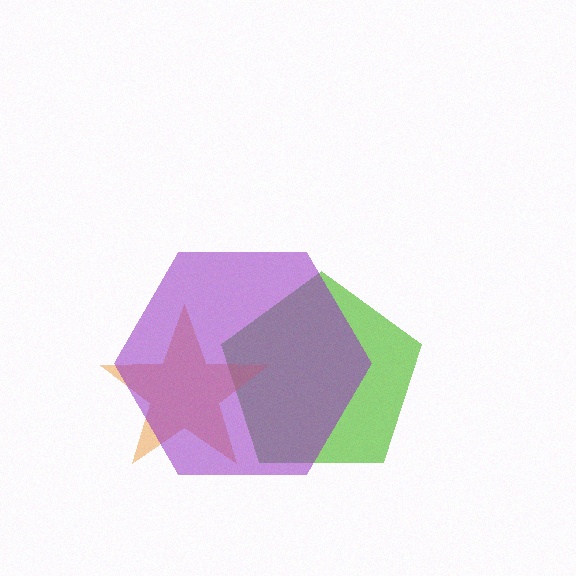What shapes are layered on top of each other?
The layered shapes are: a lime pentagon, an orange star, a purple hexagon.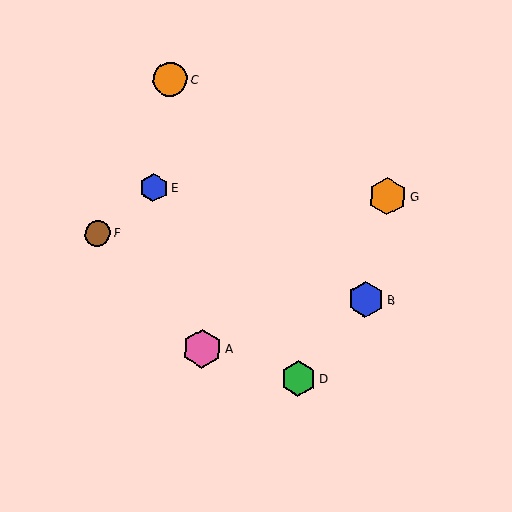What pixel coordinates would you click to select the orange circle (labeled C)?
Click at (170, 79) to select the orange circle C.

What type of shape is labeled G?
Shape G is an orange hexagon.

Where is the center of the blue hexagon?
The center of the blue hexagon is at (154, 188).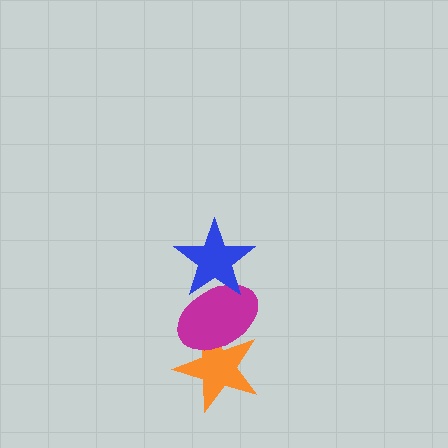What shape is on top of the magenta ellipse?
The blue star is on top of the magenta ellipse.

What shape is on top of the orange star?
The magenta ellipse is on top of the orange star.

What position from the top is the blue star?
The blue star is 1st from the top.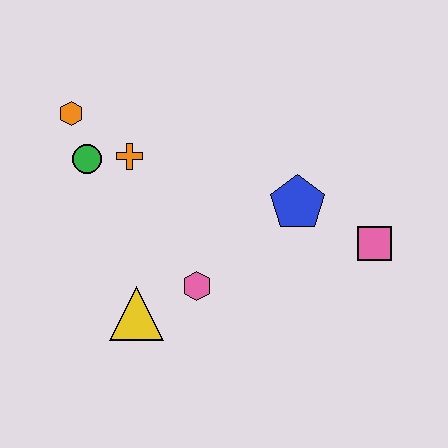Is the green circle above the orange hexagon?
No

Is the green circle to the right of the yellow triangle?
No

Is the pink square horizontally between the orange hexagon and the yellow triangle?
No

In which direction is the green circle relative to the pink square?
The green circle is to the left of the pink square.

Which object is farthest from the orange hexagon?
The pink square is farthest from the orange hexagon.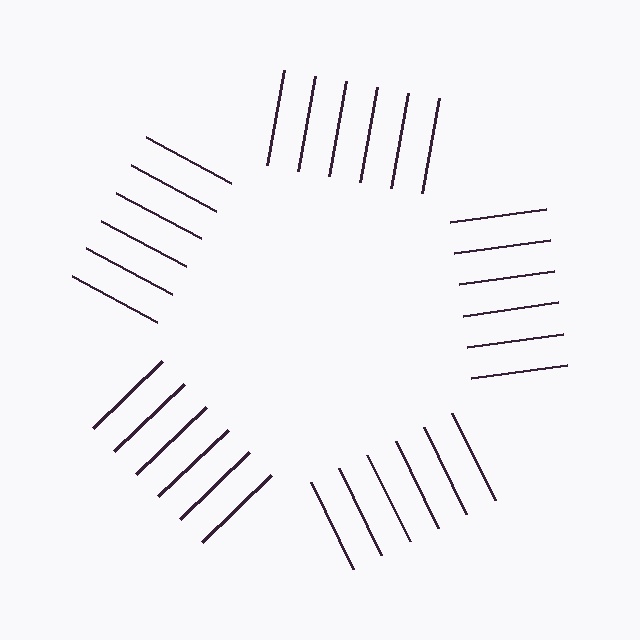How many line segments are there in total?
30 — 6 along each of the 5 edges.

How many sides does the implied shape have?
5 sides — the line-ends trace a pentagon.